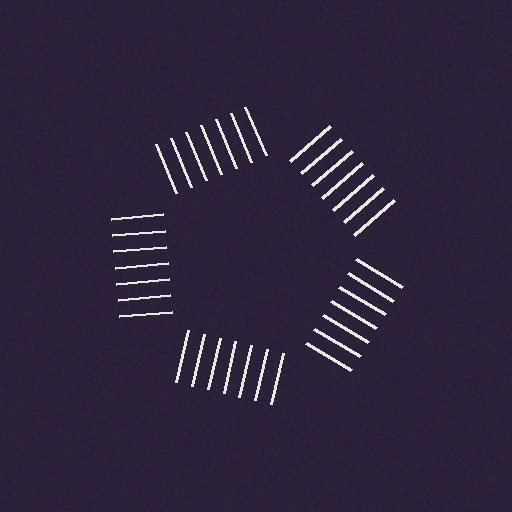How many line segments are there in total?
35 — 7 along each of the 5 edges.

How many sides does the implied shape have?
5 sides — the line-ends trace a pentagon.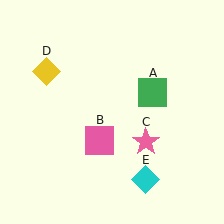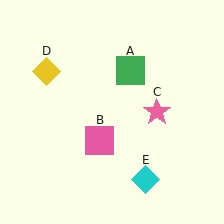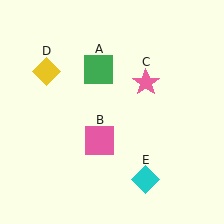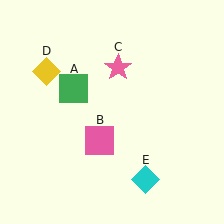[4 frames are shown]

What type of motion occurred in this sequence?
The green square (object A), pink star (object C) rotated counterclockwise around the center of the scene.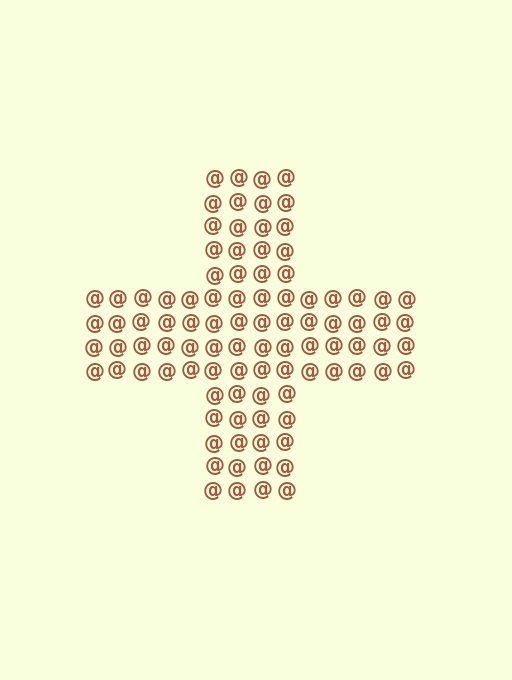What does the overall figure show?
The overall figure shows a cross.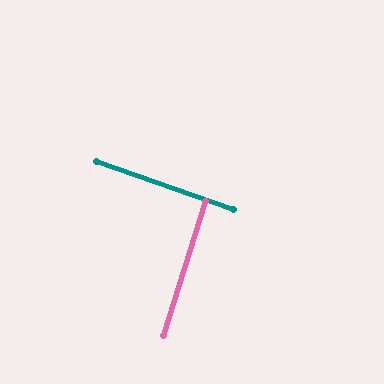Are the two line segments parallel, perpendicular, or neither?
Perpendicular — they meet at approximately 88°.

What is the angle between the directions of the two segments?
Approximately 88 degrees.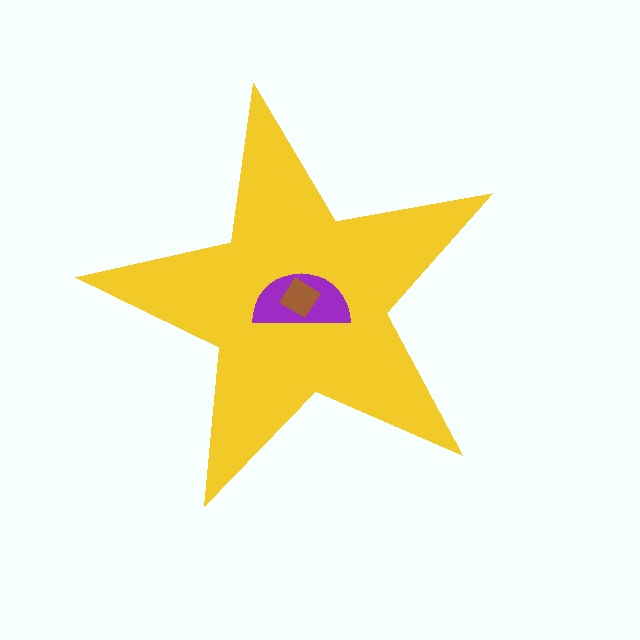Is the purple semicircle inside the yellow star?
Yes.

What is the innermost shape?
The brown diamond.